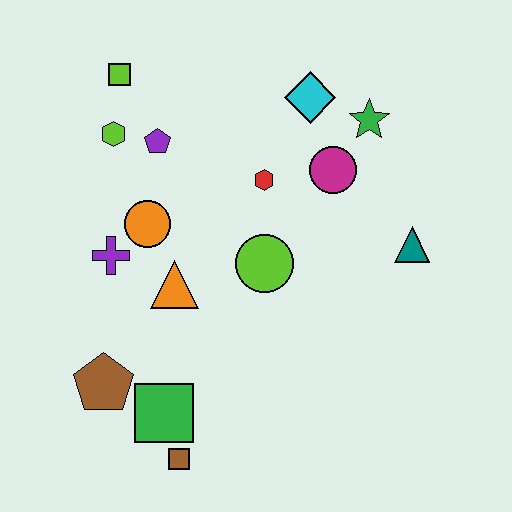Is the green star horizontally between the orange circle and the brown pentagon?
No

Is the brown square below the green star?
Yes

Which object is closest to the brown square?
The green square is closest to the brown square.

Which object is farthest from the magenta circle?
The brown square is farthest from the magenta circle.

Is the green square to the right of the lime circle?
No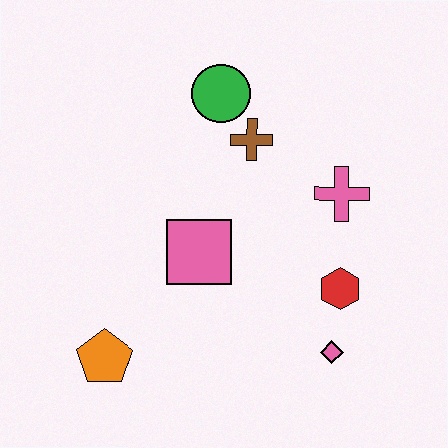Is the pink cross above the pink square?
Yes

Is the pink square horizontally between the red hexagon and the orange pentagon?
Yes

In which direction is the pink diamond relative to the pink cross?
The pink diamond is below the pink cross.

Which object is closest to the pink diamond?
The red hexagon is closest to the pink diamond.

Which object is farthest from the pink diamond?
The green circle is farthest from the pink diamond.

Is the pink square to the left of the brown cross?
Yes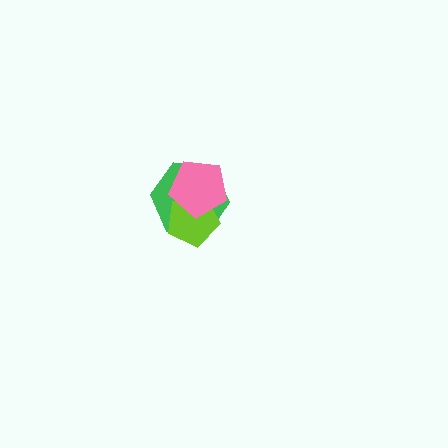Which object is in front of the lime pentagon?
The pink pentagon is in front of the lime pentagon.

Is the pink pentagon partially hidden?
No, no other shape covers it.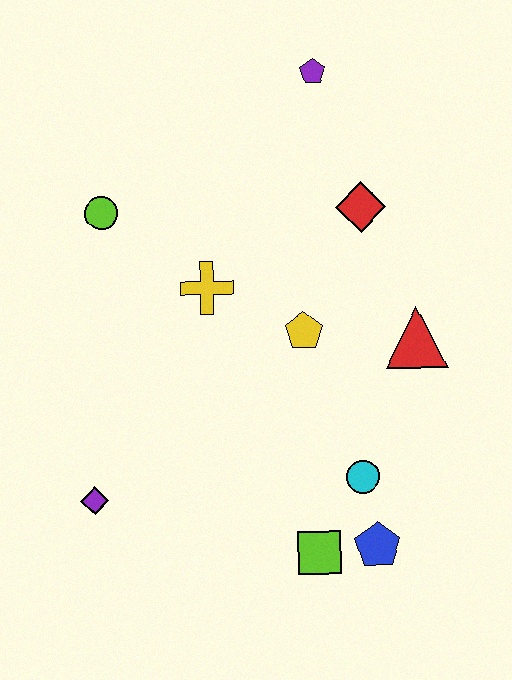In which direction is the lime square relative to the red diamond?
The lime square is below the red diamond.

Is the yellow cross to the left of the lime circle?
No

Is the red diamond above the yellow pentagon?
Yes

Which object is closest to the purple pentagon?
The red diamond is closest to the purple pentagon.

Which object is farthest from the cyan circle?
The purple pentagon is farthest from the cyan circle.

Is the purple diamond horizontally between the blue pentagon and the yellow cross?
No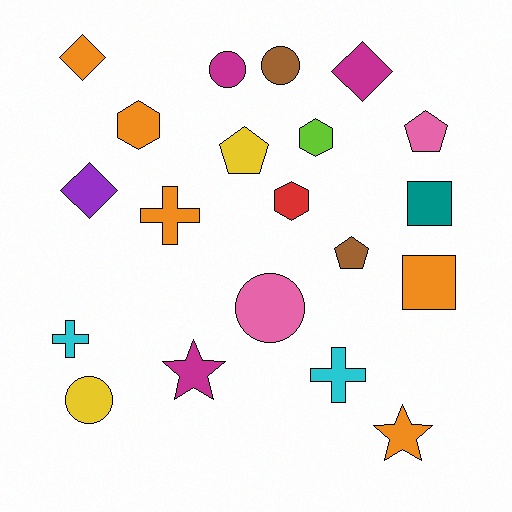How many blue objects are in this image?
There are no blue objects.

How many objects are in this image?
There are 20 objects.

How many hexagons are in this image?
There are 3 hexagons.